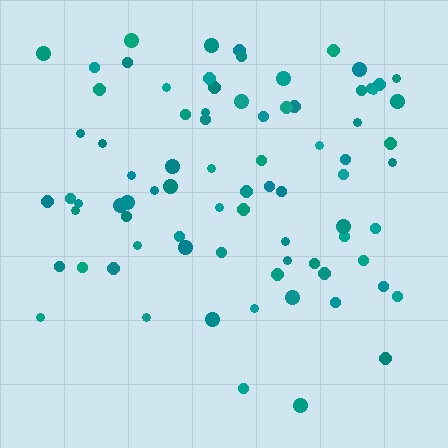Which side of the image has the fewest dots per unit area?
The bottom.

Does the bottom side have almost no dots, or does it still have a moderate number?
Still a moderate number, just noticeably fewer than the top.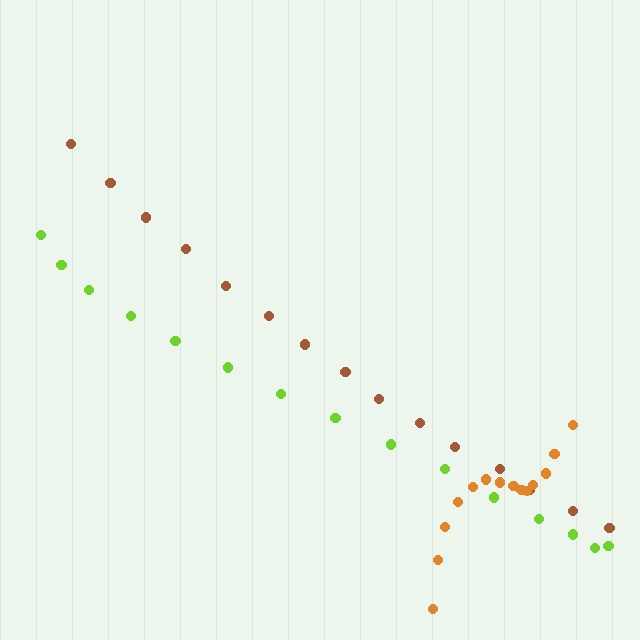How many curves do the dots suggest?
There are 3 distinct paths.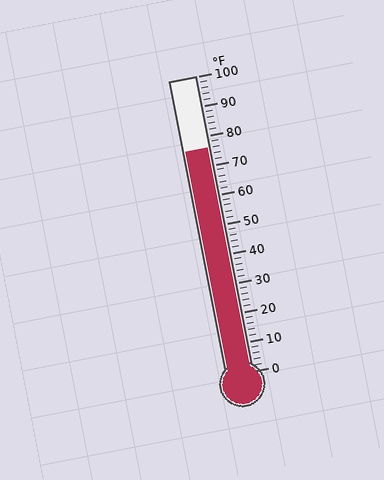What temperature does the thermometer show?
The thermometer shows approximately 76°F.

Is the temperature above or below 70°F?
The temperature is above 70°F.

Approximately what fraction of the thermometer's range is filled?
The thermometer is filled to approximately 75% of its range.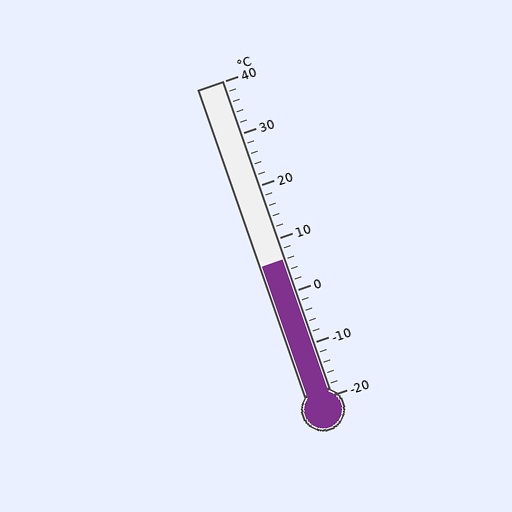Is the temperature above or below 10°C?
The temperature is below 10°C.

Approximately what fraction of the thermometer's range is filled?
The thermometer is filled to approximately 45% of its range.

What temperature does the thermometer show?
The thermometer shows approximately 6°C.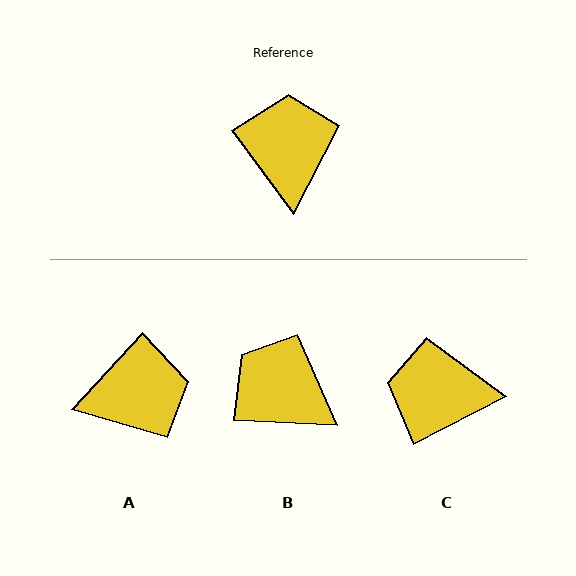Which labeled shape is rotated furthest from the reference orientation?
C, about 81 degrees away.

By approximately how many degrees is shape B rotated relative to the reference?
Approximately 51 degrees counter-clockwise.